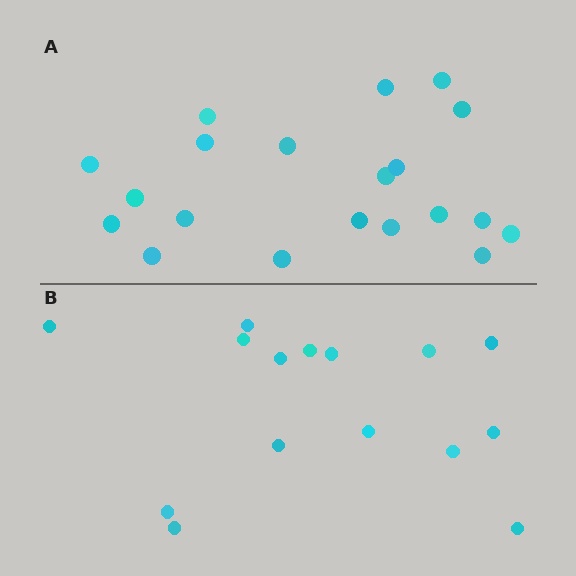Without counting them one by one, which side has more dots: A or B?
Region A (the top region) has more dots.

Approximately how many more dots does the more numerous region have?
Region A has about 5 more dots than region B.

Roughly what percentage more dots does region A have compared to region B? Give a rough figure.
About 35% more.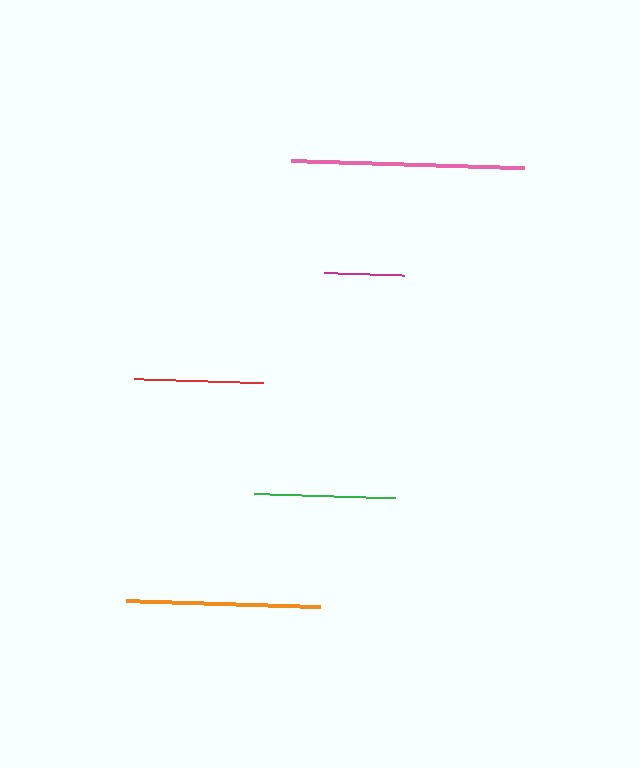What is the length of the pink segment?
The pink segment is approximately 233 pixels long.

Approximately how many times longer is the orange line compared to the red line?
The orange line is approximately 1.5 times the length of the red line.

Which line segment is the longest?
The pink line is the longest at approximately 233 pixels.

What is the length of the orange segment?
The orange segment is approximately 194 pixels long.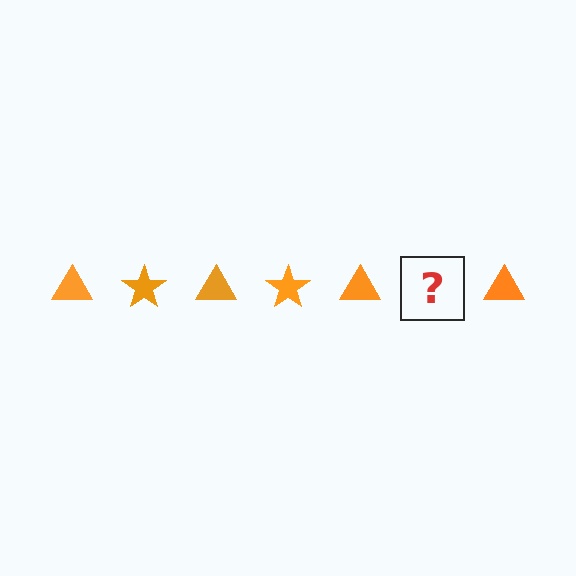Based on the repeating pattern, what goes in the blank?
The blank should be an orange star.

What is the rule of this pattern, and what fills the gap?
The rule is that the pattern cycles through triangle, star shapes in orange. The gap should be filled with an orange star.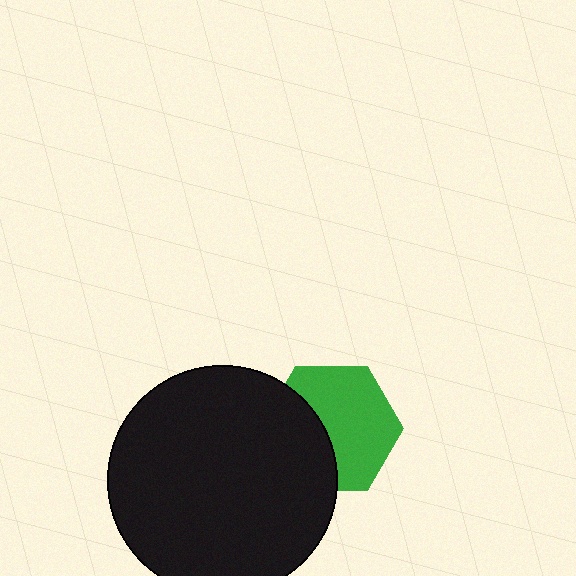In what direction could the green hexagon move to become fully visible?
The green hexagon could move right. That would shift it out from behind the black circle entirely.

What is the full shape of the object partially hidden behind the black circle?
The partially hidden object is a green hexagon.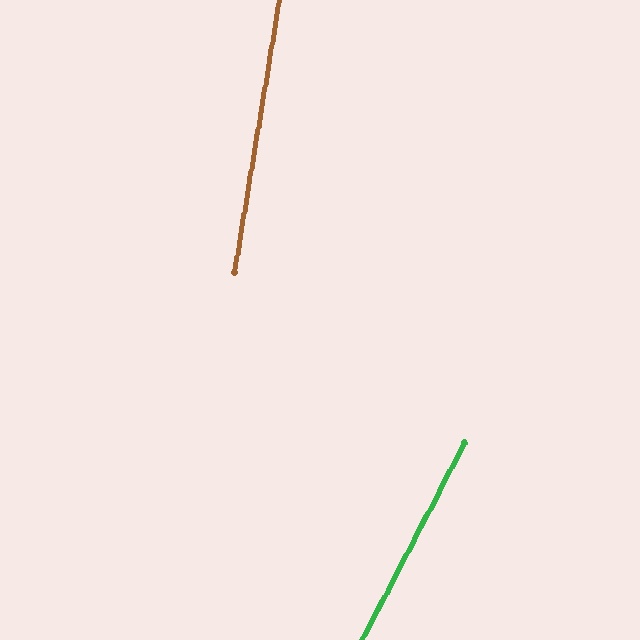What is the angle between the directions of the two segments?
Approximately 18 degrees.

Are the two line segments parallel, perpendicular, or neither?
Neither parallel nor perpendicular — they differ by about 18°.